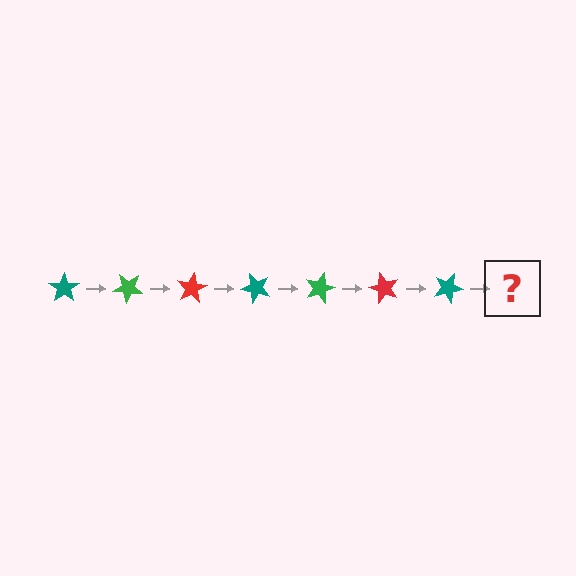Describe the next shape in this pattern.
It should be a green star, rotated 280 degrees from the start.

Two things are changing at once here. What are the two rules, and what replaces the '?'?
The two rules are that it rotates 40 degrees each step and the color cycles through teal, green, and red. The '?' should be a green star, rotated 280 degrees from the start.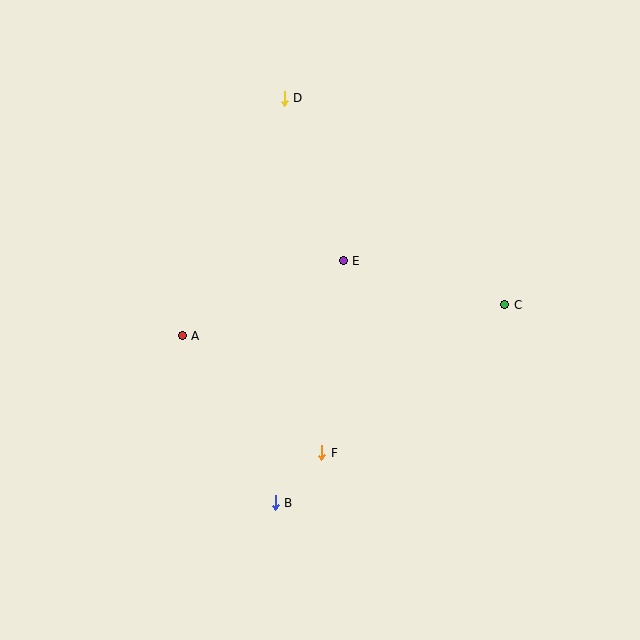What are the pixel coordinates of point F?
Point F is at (322, 453).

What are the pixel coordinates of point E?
Point E is at (343, 261).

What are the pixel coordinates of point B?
Point B is at (275, 503).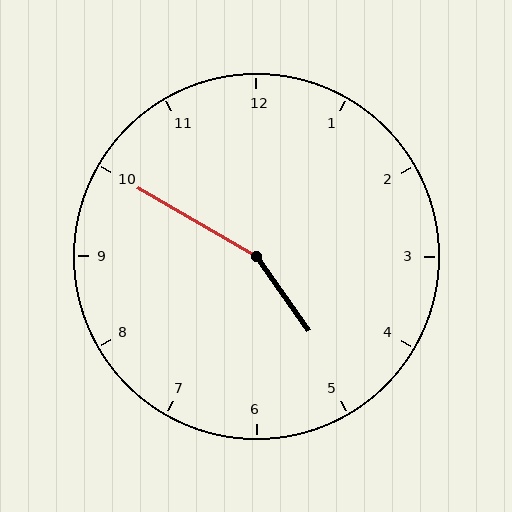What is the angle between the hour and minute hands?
Approximately 155 degrees.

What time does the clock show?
4:50.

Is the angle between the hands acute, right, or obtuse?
It is obtuse.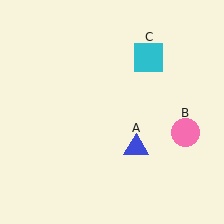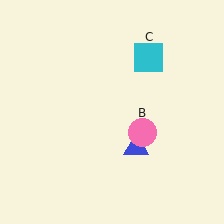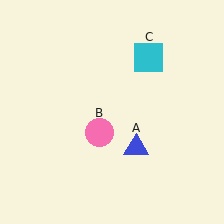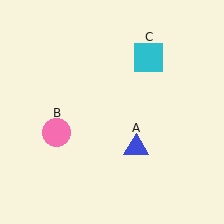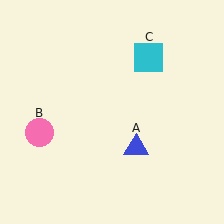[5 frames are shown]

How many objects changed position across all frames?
1 object changed position: pink circle (object B).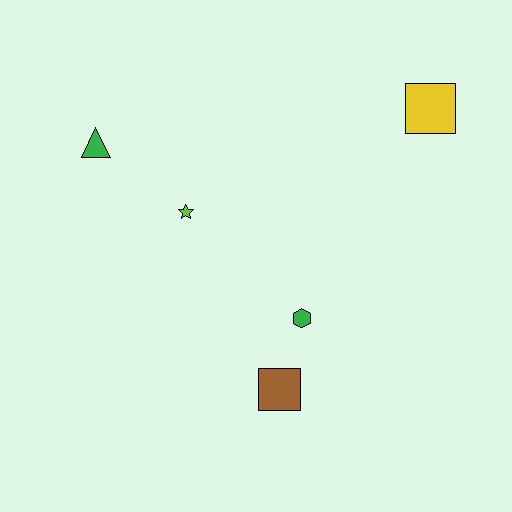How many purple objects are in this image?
There are no purple objects.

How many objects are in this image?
There are 5 objects.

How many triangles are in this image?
There is 1 triangle.